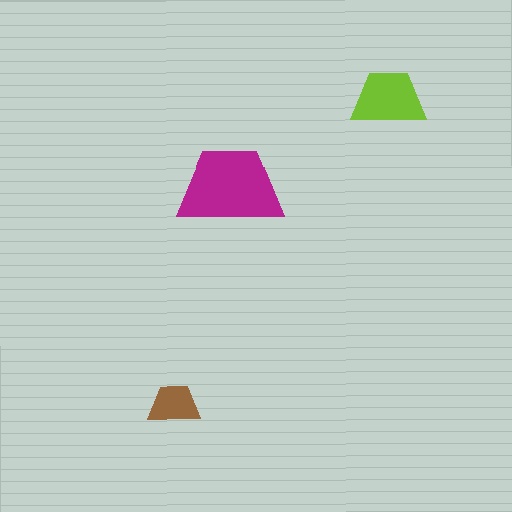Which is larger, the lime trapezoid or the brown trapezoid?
The lime one.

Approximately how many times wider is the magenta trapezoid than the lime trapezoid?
About 1.5 times wider.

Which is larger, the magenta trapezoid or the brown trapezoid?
The magenta one.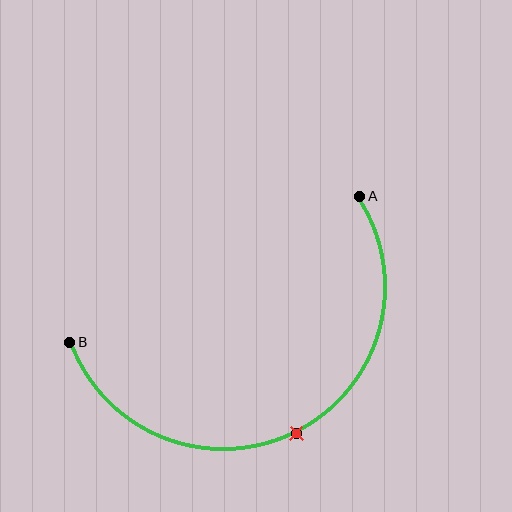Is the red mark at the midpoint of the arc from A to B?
Yes. The red mark lies on the arc at equal arc-length from both A and B — it is the arc midpoint.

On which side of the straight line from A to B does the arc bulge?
The arc bulges below the straight line connecting A and B.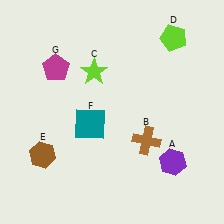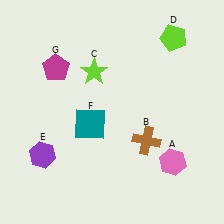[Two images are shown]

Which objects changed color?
A changed from purple to pink. E changed from brown to purple.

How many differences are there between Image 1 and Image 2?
There are 2 differences between the two images.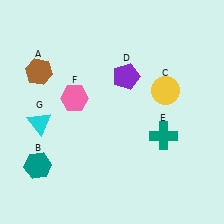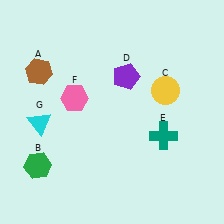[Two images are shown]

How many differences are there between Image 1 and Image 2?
There is 1 difference between the two images.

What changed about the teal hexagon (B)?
In Image 1, B is teal. In Image 2, it changed to green.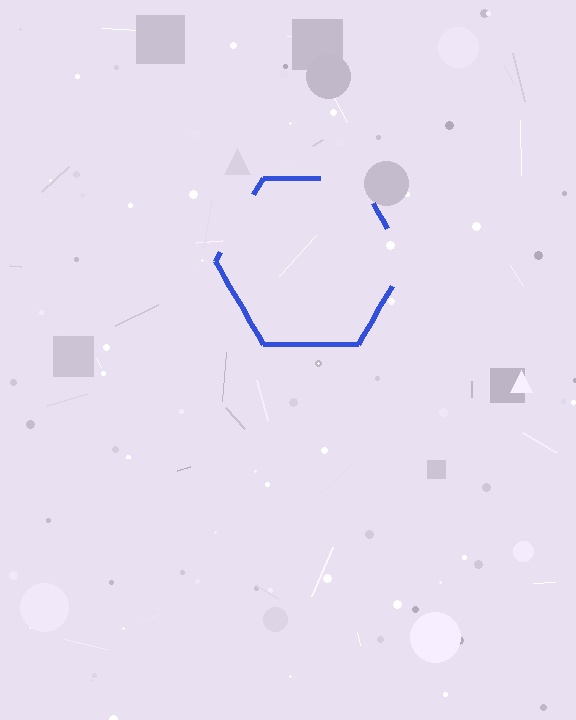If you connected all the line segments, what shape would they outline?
They would outline a hexagon.